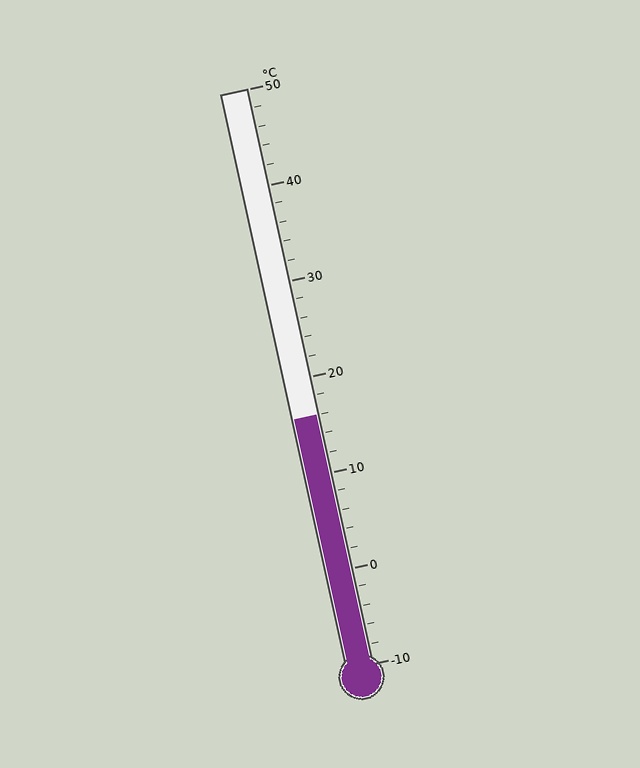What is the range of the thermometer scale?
The thermometer scale ranges from -10°C to 50°C.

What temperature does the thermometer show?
The thermometer shows approximately 16°C.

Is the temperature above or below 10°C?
The temperature is above 10°C.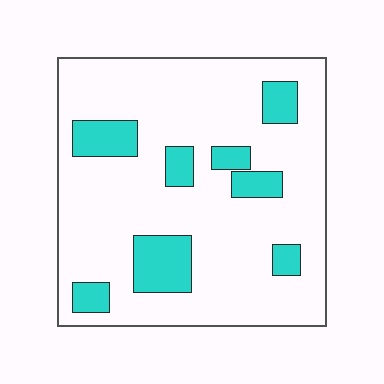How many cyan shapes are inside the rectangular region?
8.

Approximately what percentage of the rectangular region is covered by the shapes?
Approximately 20%.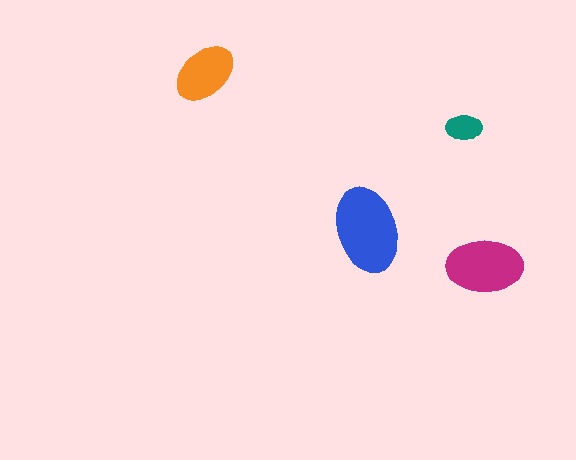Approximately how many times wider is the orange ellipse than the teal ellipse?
About 1.5 times wider.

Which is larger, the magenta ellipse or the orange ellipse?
The magenta one.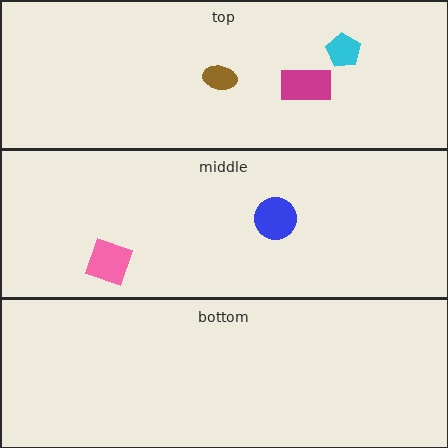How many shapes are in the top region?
3.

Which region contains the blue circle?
The middle region.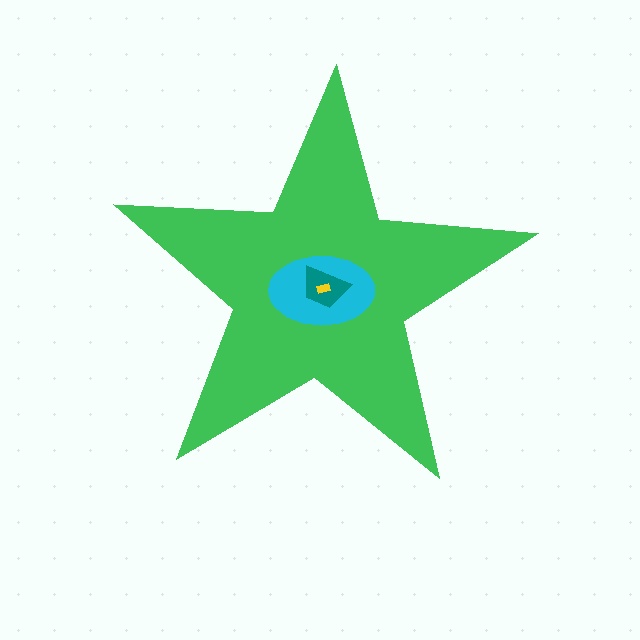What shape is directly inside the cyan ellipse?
The teal trapezoid.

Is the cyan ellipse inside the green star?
Yes.